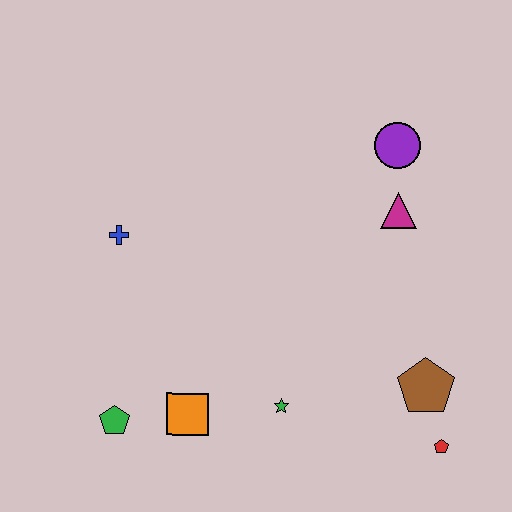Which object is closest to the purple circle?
The magenta triangle is closest to the purple circle.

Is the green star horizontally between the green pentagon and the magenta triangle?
Yes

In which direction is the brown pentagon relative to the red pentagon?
The brown pentagon is above the red pentagon.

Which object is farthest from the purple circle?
The green pentagon is farthest from the purple circle.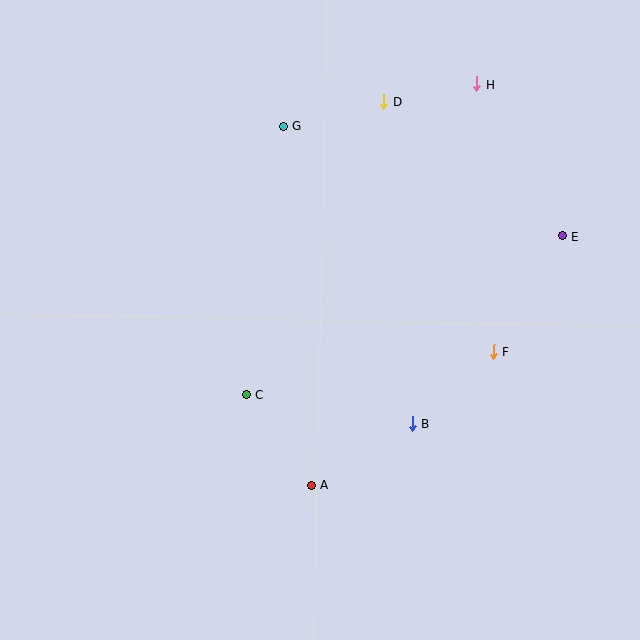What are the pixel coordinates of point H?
Point H is at (477, 84).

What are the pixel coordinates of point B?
Point B is at (412, 424).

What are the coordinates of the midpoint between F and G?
The midpoint between F and G is at (389, 239).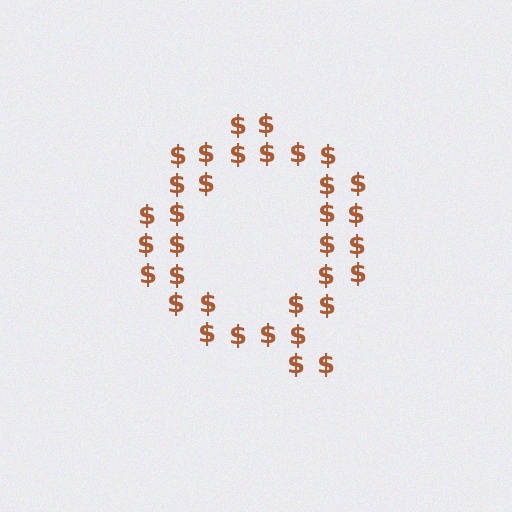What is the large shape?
The large shape is the letter Q.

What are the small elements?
The small elements are dollar signs.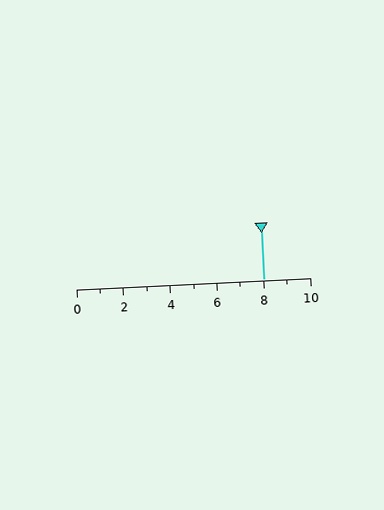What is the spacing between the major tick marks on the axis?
The major ticks are spaced 2 apart.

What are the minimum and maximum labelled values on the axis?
The axis runs from 0 to 10.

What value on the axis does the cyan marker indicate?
The marker indicates approximately 8.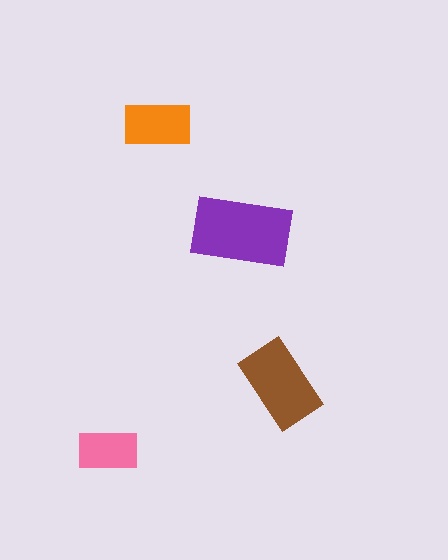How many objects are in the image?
There are 4 objects in the image.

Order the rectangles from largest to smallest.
the purple one, the brown one, the orange one, the pink one.